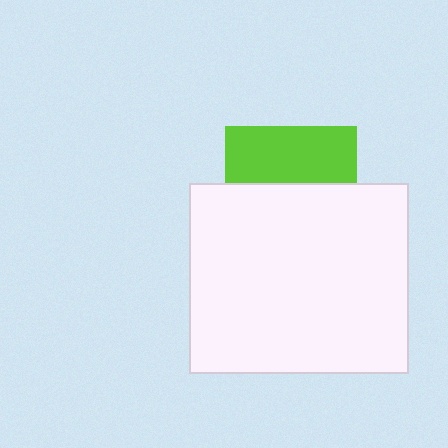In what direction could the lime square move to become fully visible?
The lime square could move up. That would shift it out from behind the white rectangle entirely.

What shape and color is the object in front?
The object in front is a white rectangle.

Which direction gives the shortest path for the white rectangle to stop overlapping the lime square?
Moving down gives the shortest separation.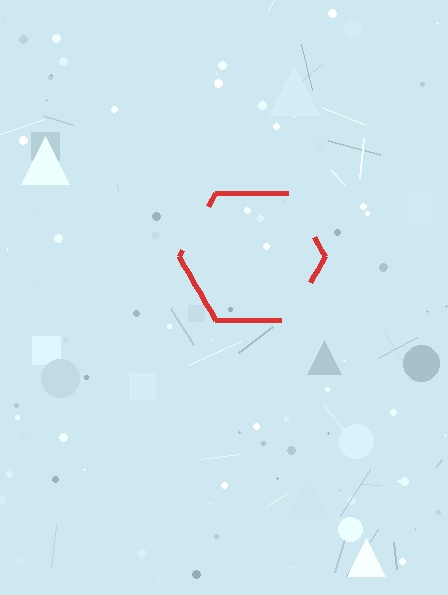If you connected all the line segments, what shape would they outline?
They would outline a hexagon.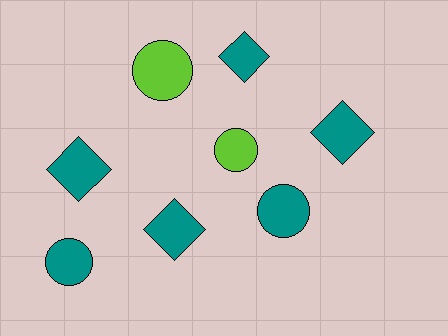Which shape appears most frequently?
Circle, with 4 objects.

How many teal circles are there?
There are 2 teal circles.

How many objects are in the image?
There are 8 objects.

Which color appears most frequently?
Teal, with 6 objects.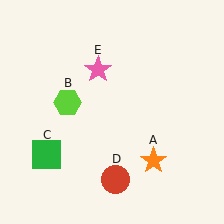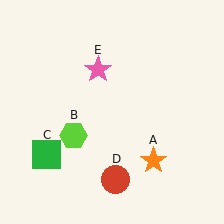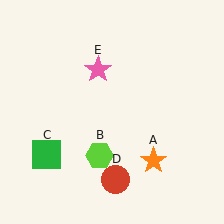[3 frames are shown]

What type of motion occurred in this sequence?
The lime hexagon (object B) rotated counterclockwise around the center of the scene.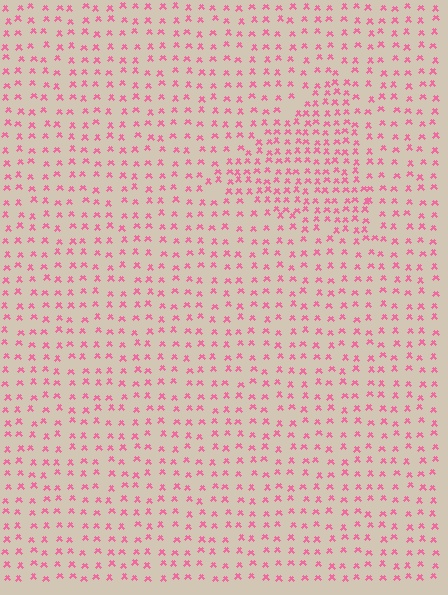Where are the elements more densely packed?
The elements are more densely packed inside the triangle boundary.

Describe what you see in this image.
The image contains small pink elements arranged at two different densities. A triangle-shaped region is visible where the elements are more densely packed than the surrounding area.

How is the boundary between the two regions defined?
The boundary is defined by a change in element density (approximately 1.8x ratio). All elements are the same color, size, and shape.